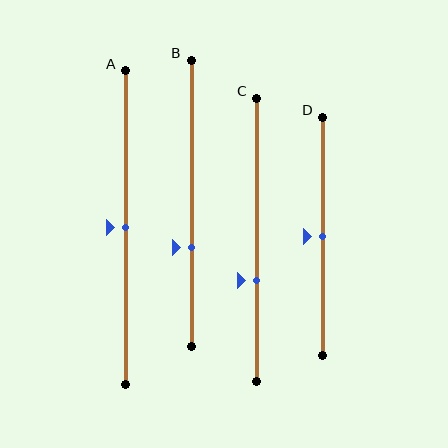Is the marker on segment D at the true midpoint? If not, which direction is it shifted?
Yes, the marker on segment D is at the true midpoint.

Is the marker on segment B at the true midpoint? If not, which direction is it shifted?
No, the marker on segment B is shifted downward by about 15% of the segment length.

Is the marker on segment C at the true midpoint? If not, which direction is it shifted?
No, the marker on segment C is shifted downward by about 14% of the segment length.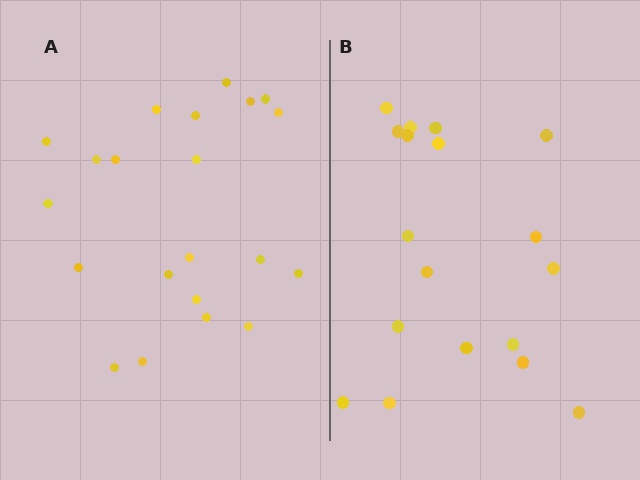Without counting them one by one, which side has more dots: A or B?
Region A (the left region) has more dots.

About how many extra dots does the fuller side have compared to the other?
Region A has just a few more — roughly 2 or 3 more dots than region B.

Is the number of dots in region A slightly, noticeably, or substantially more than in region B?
Region A has only slightly more — the two regions are fairly close. The ratio is roughly 1.2 to 1.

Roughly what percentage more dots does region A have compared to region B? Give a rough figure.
About 15% more.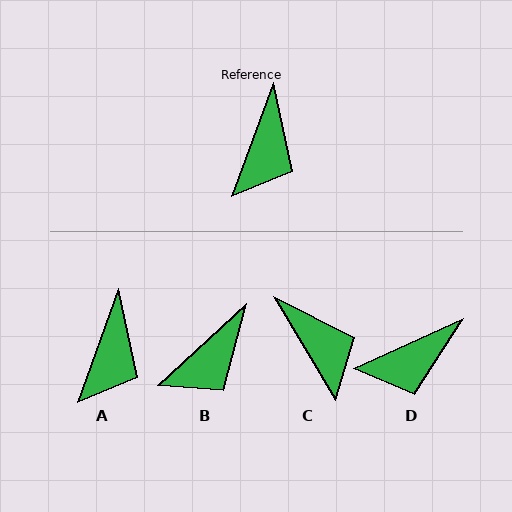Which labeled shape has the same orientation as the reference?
A.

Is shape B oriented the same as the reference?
No, it is off by about 27 degrees.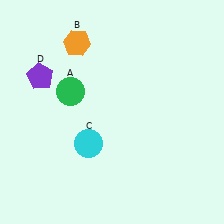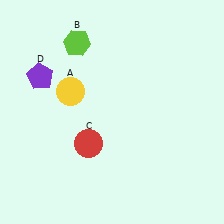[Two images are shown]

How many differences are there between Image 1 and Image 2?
There are 3 differences between the two images.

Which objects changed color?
A changed from green to yellow. B changed from orange to lime. C changed from cyan to red.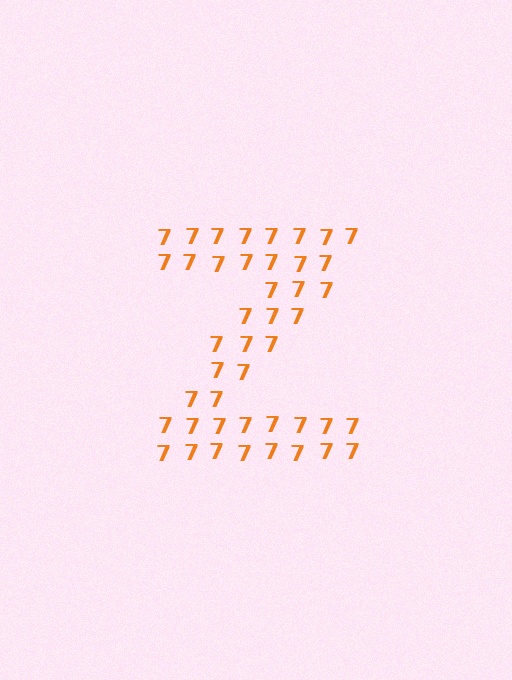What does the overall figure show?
The overall figure shows the letter Z.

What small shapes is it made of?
It is made of small digit 7's.